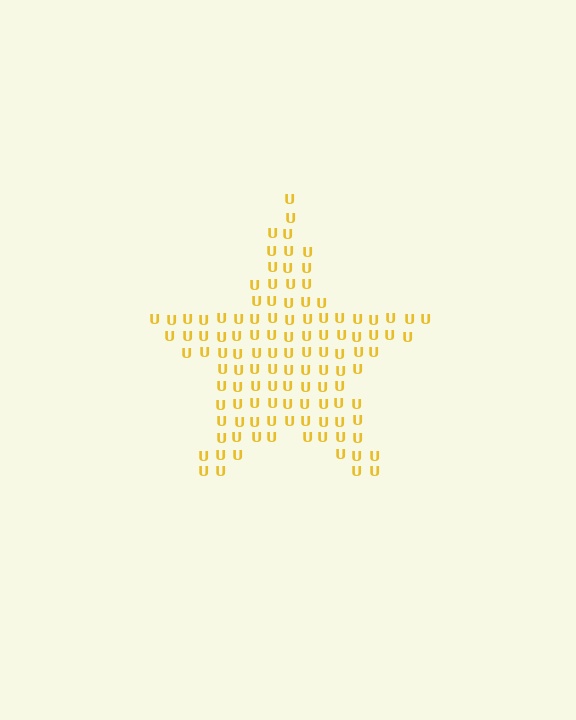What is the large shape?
The large shape is a star.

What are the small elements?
The small elements are letter U's.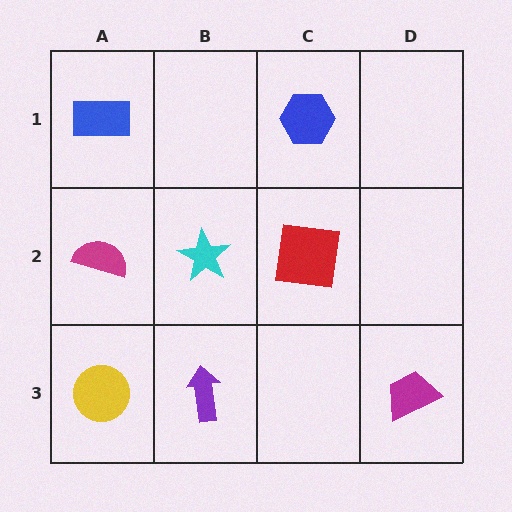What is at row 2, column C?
A red square.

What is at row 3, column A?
A yellow circle.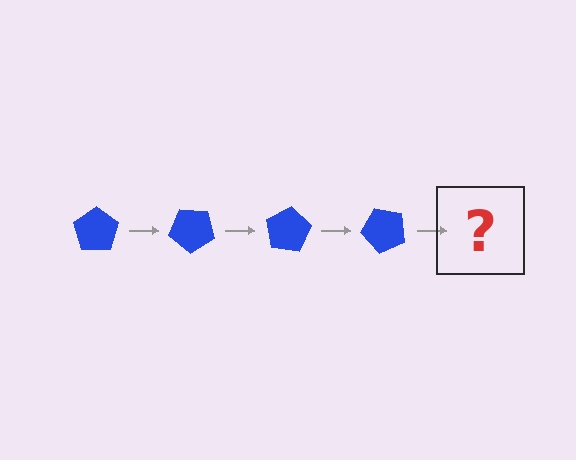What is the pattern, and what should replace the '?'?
The pattern is that the pentagon rotates 40 degrees each step. The '?' should be a blue pentagon rotated 160 degrees.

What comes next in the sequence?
The next element should be a blue pentagon rotated 160 degrees.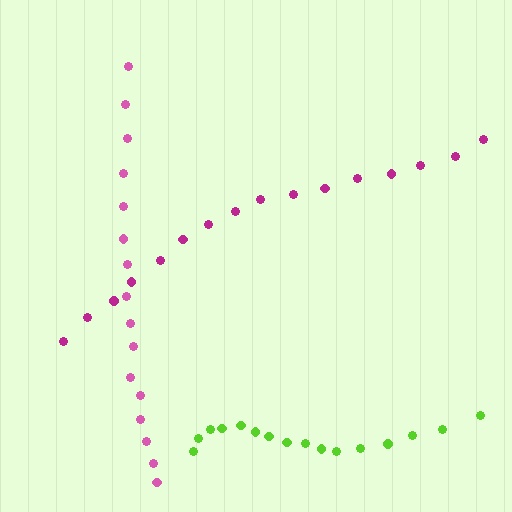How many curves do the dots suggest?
There are 3 distinct paths.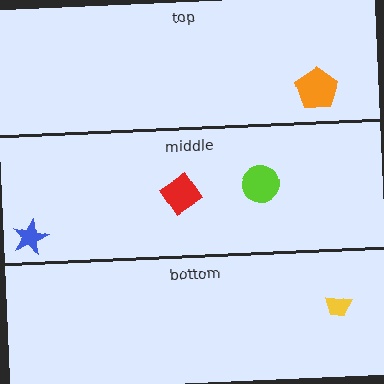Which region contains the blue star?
The middle region.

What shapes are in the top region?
The orange pentagon.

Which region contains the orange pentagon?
The top region.